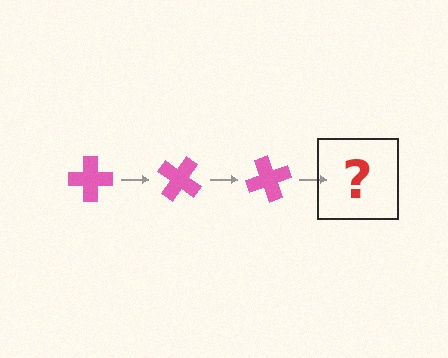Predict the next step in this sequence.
The next step is a pink cross rotated 105 degrees.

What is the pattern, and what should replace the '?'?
The pattern is that the cross rotates 35 degrees each step. The '?' should be a pink cross rotated 105 degrees.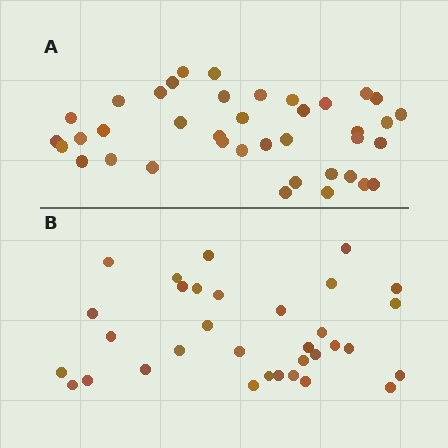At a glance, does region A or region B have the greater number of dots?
Region A (the top region) has more dots.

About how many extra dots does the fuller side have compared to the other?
Region A has about 6 more dots than region B.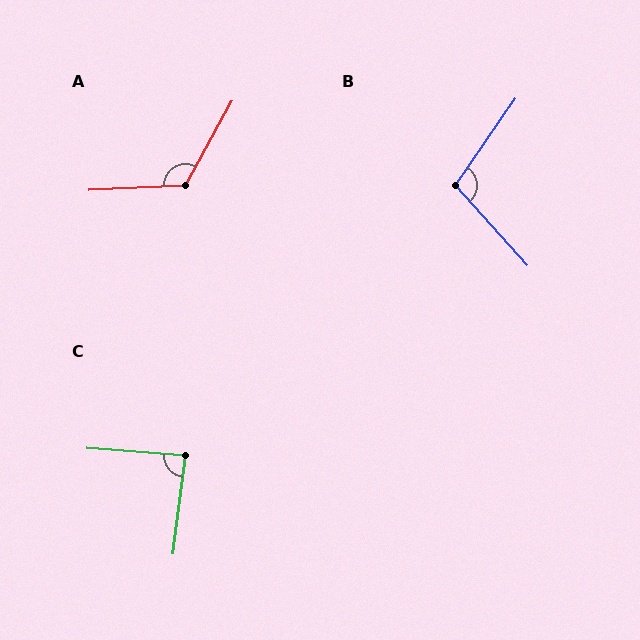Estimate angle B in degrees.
Approximately 103 degrees.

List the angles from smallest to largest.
C (87°), B (103°), A (122°).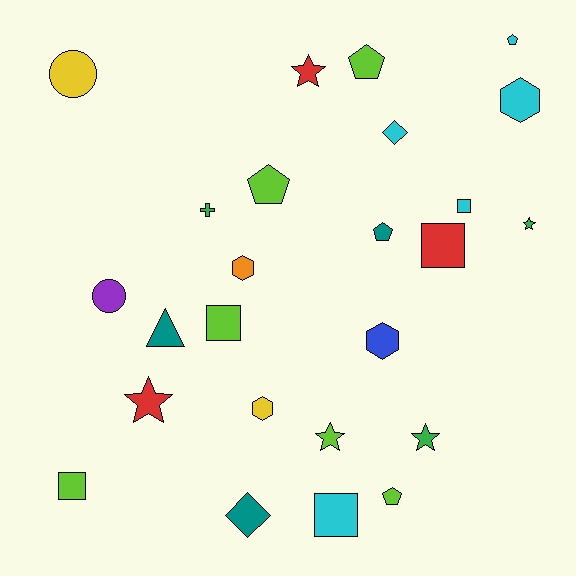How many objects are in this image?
There are 25 objects.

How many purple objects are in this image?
There is 1 purple object.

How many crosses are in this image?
There is 1 cross.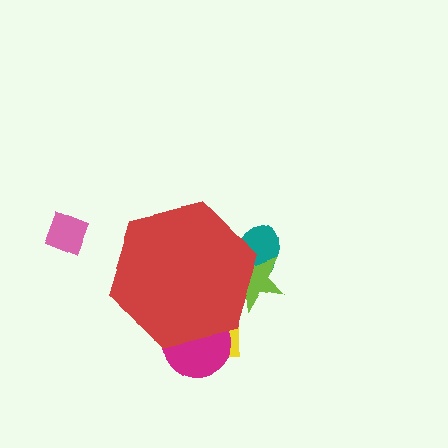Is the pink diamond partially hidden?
No, the pink diamond is fully visible.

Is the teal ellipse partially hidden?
Yes, the teal ellipse is partially hidden behind the red hexagon.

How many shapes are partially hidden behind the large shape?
4 shapes are partially hidden.